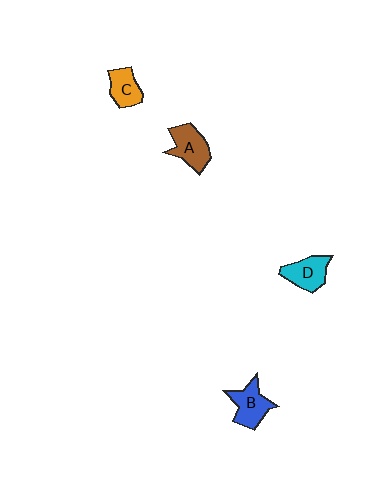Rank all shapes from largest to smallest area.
From largest to smallest: A (brown), B (blue), D (cyan), C (orange).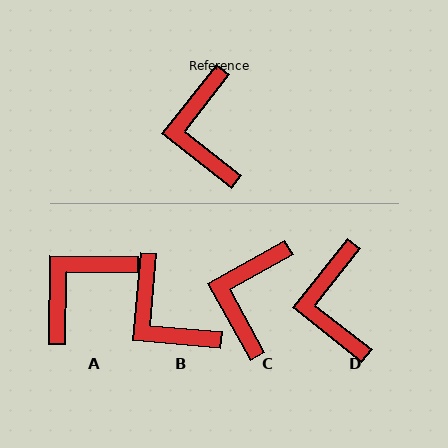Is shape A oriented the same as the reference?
No, it is off by about 53 degrees.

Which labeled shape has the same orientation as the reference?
D.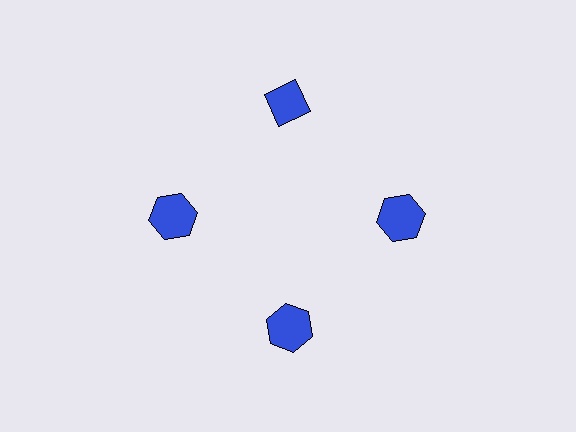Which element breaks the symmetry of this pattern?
The blue diamond at roughly the 12 o'clock position breaks the symmetry. All other shapes are blue hexagons.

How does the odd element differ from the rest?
It has a different shape: diamond instead of hexagon.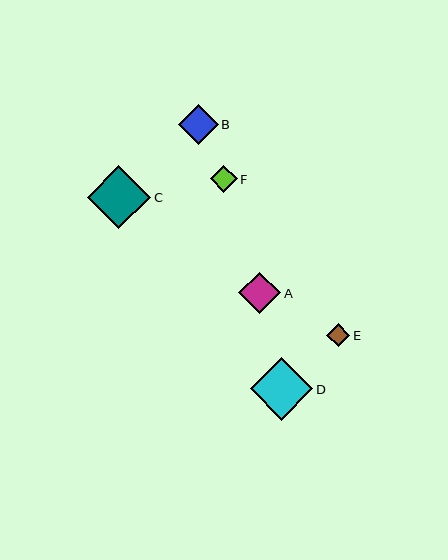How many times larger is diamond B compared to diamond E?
Diamond B is approximately 1.7 times the size of diamond E.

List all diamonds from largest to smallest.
From largest to smallest: C, D, A, B, F, E.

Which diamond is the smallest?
Diamond E is the smallest with a size of approximately 23 pixels.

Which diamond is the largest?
Diamond C is the largest with a size of approximately 64 pixels.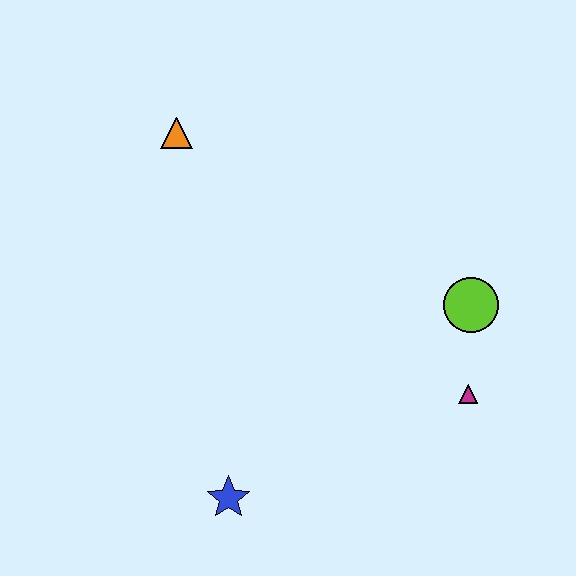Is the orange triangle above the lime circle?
Yes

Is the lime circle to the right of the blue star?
Yes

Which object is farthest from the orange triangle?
The magenta triangle is farthest from the orange triangle.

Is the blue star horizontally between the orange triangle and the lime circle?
Yes